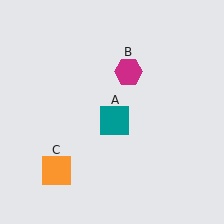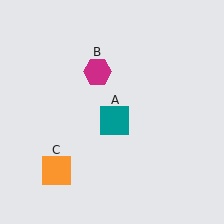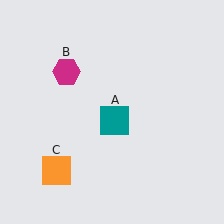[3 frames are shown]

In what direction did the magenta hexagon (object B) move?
The magenta hexagon (object B) moved left.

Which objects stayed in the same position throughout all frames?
Teal square (object A) and orange square (object C) remained stationary.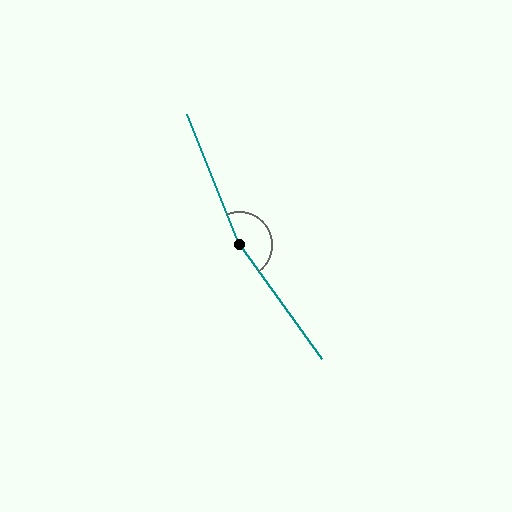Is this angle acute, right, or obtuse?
It is obtuse.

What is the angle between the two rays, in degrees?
Approximately 166 degrees.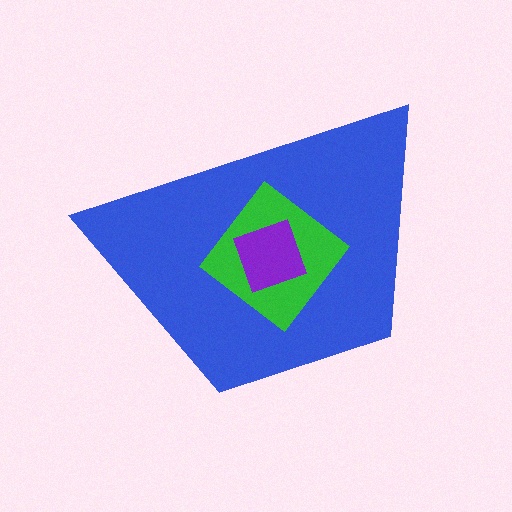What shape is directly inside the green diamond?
The purple square.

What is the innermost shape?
The purple square.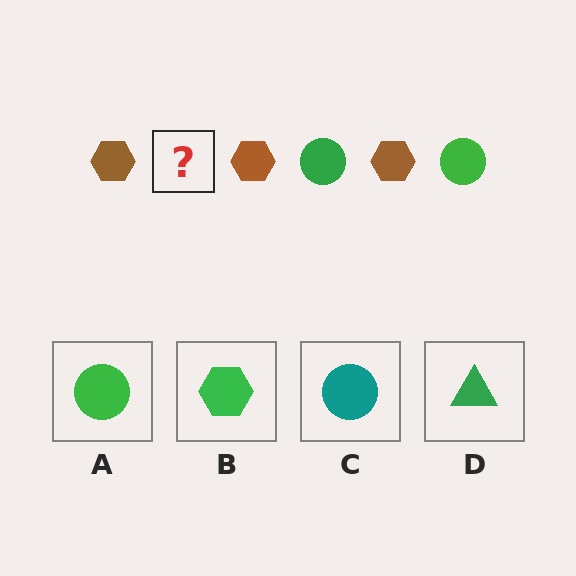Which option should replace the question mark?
Option A.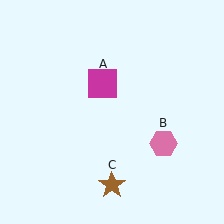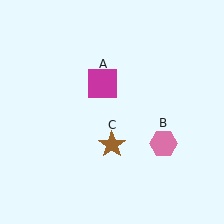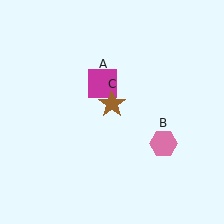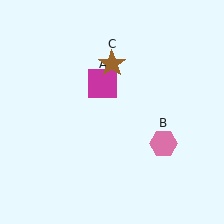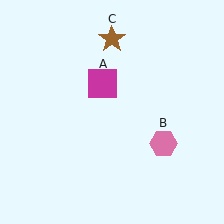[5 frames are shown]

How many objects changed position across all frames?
1 object changed position: brown star (object C).